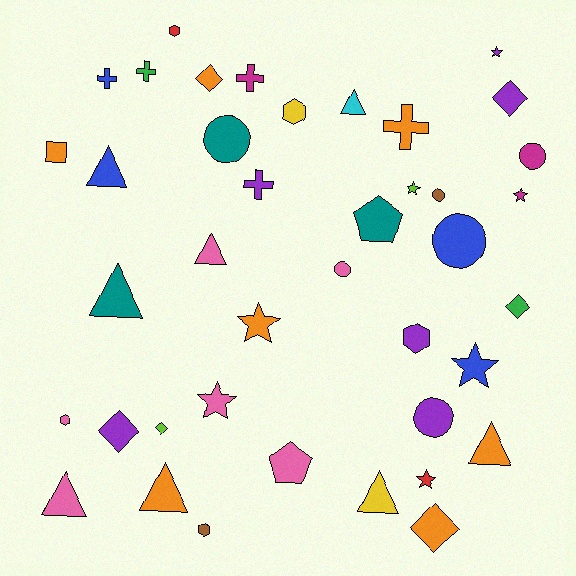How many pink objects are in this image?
There are 6 pink objects.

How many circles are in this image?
There are 6 circles.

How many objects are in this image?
There are 40 objects.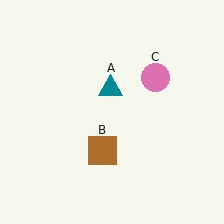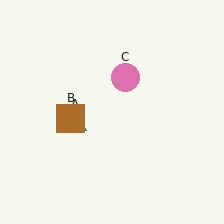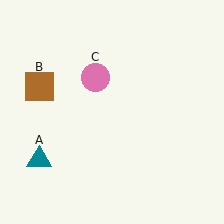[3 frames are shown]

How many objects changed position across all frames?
3 objects changed position: teal triangle (object A), brown square (object B), pink circle (object C).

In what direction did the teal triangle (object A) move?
The teal triangle (object A) moved down and to the left.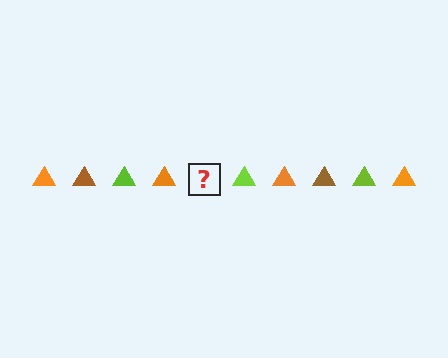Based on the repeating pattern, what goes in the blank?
The blank should be a brown triangle.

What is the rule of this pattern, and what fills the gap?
The rule is that the pattern cycles through orange, brown, lime triangles. The gap should be filled with a brown triangle.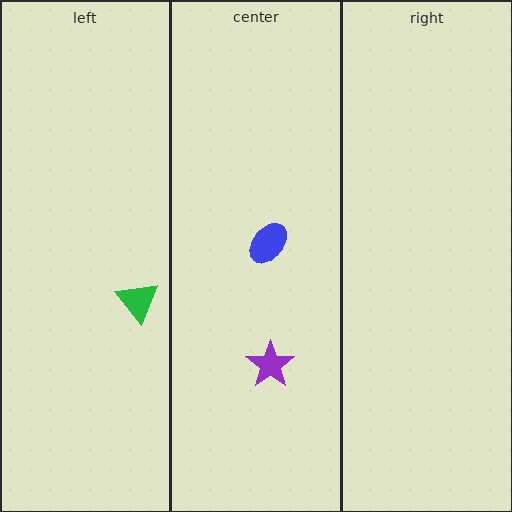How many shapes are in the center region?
2.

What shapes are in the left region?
The green triangle.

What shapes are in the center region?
The purple star, the blue ellipse.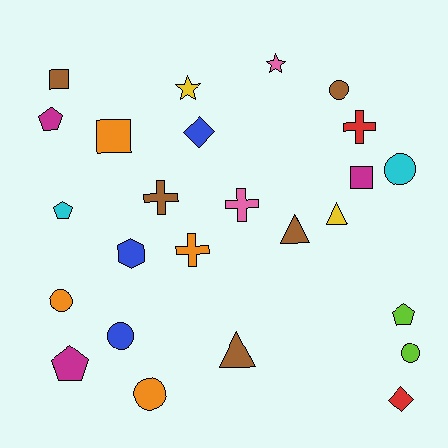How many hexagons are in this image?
There is 1 hexagon.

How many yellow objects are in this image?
There are 2 yellow objects.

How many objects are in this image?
There are 25 objects.